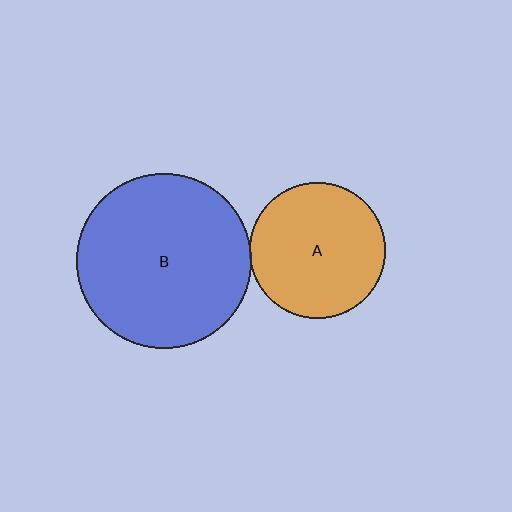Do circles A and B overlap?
Yes.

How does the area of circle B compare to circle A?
Approximately 1.6 times.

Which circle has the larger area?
Circle B (blue).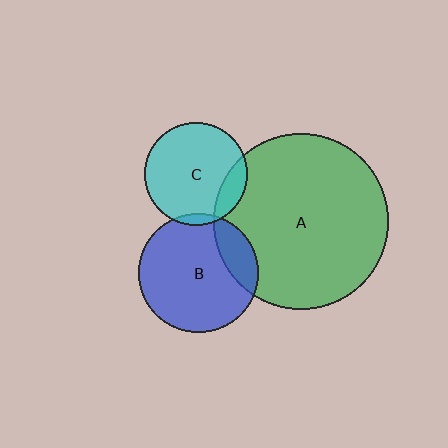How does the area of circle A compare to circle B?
Approximately 2.2 times.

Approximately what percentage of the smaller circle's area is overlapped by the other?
Approximately 15%.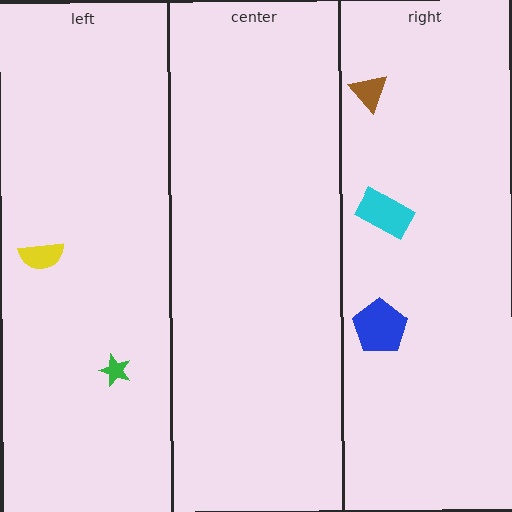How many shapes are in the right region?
3.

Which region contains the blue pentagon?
The right region.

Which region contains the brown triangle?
The right region.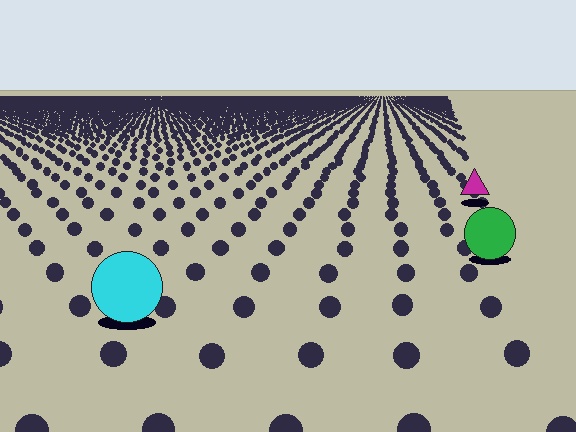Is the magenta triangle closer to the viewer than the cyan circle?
No. The cyan circle is closer — you can tell from the texture gradient: the ground texture is coarser near it.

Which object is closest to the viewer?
The cyan circle is closest. The texture marks near it are larger and more spread out.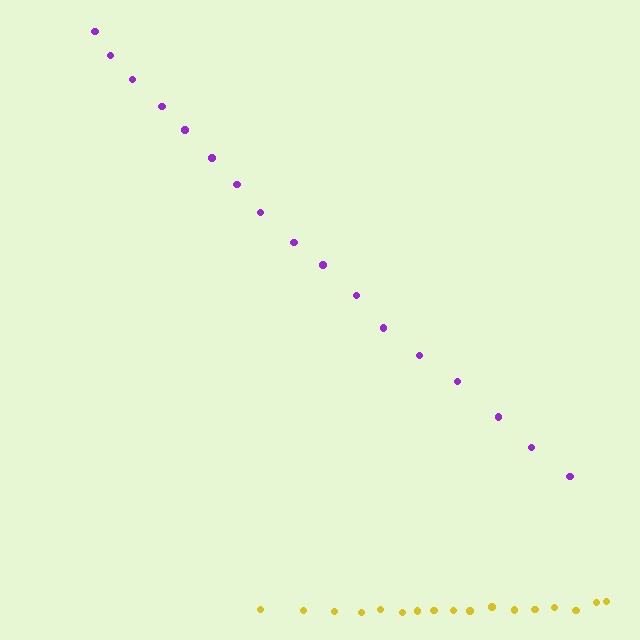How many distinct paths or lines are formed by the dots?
There are 2 distinct paths.